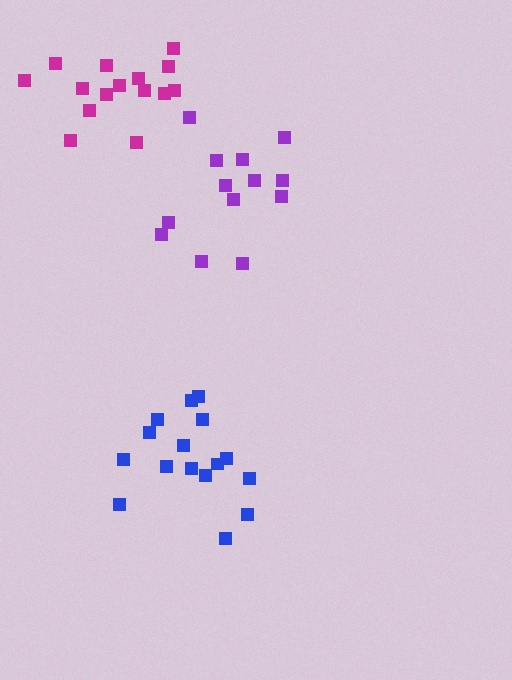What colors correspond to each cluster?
The clusters are colored: purple, magenta, blue.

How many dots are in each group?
Group 1: 13 dots, Group 2: 15 dots, Group 3: 16 dots (44 total).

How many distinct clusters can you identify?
There are 3 distinct clusters.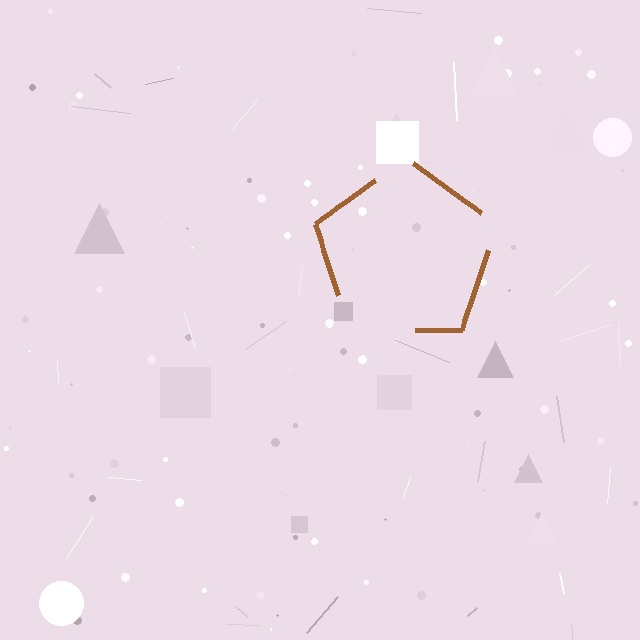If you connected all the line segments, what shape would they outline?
They would outline a pentagon.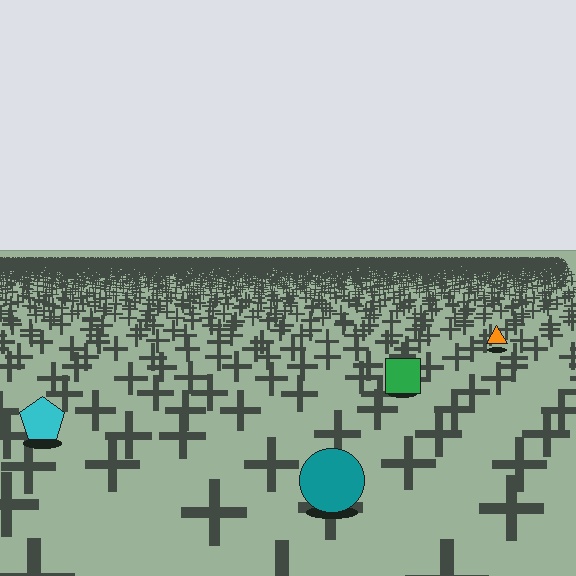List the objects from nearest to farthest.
From nearest to farthest: the teal circle, the cyan pentagon, the green square, the orange triangle.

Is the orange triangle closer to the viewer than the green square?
No. The green square is closer — you can tell from the texture gradient: the ground texture is coarser near it.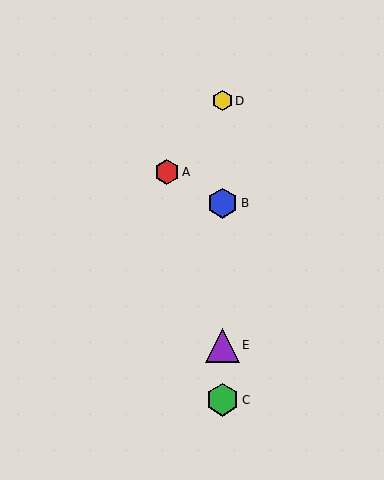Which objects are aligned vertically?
Objects B, C, D, E are aligned vertically.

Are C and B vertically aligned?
Yes, both are at x≈222.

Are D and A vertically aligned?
No, D is at x≈222 and A is at x≈167.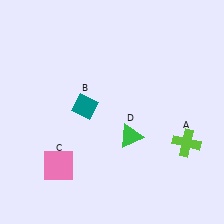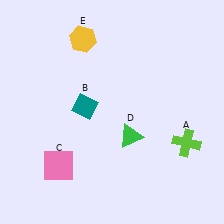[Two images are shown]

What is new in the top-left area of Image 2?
A yellow hexagon (E) was added in the top-left area of Image 2.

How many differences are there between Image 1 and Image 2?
There is 1 difference between the two images.